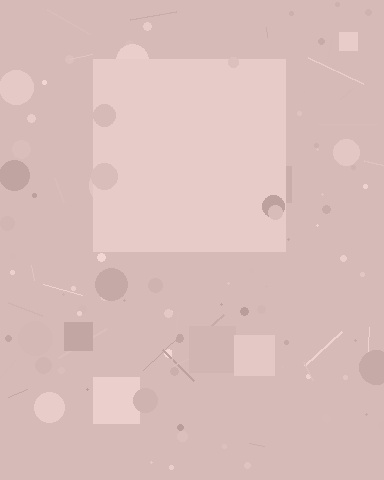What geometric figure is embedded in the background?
A square is embedded in the background.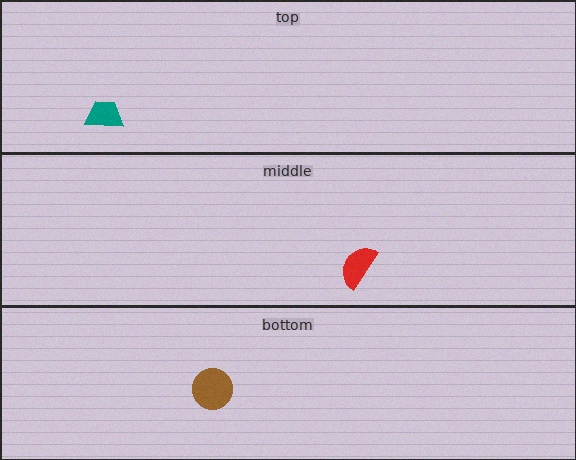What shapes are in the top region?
The teal trapezoid.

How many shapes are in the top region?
1.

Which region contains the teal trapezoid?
The top region.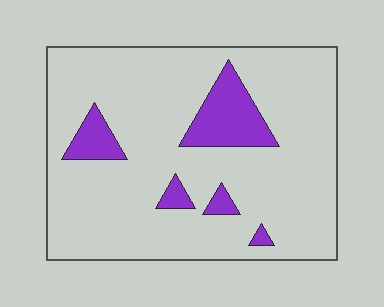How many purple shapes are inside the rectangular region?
5.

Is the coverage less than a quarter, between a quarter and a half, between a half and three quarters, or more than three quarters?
Less than a quarter.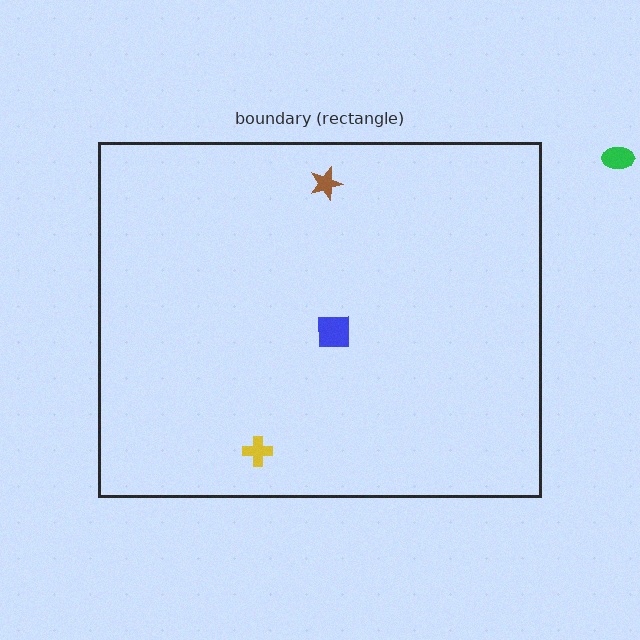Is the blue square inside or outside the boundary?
Inside.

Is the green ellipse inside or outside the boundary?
Outside.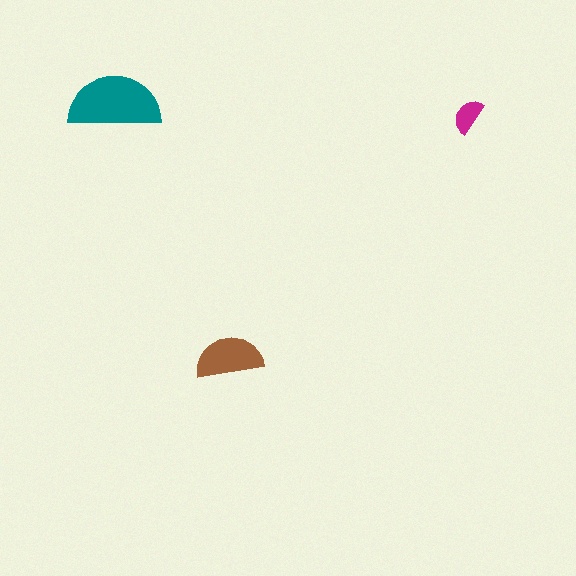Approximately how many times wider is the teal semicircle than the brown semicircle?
About 1.5 times wider.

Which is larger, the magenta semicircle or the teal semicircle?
The teal one.